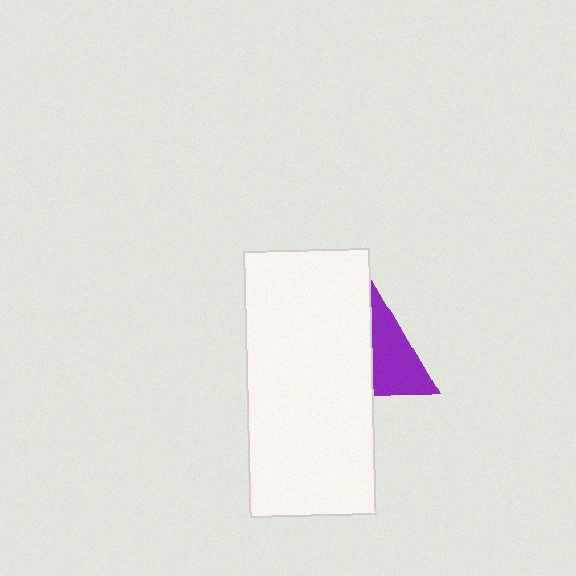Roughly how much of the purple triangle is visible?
About half of it is visible (roughly 50%).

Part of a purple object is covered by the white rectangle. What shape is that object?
It is a triangle.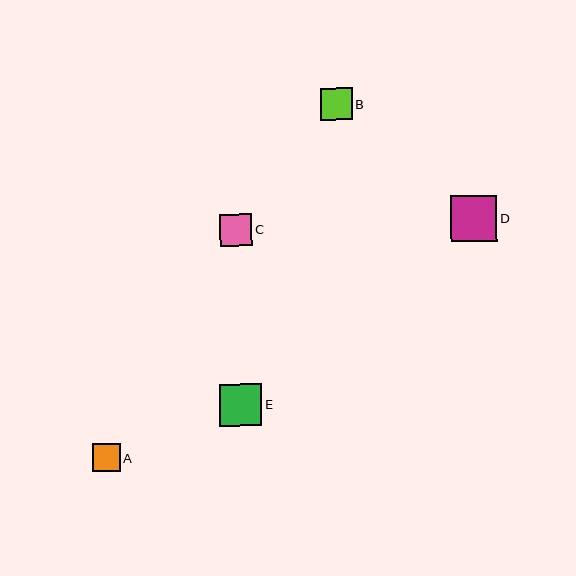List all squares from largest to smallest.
From largest to smallest: D, E, B, C, A.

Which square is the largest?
Square D is the largest with a size of approximately 46 pixels.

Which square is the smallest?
Square A is the smallest with a size of approximately 28 pixels.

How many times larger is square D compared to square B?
Square D is approximately 1.5 times the size of square B.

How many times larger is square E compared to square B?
Square E is approximately 1.3 times the size of square B.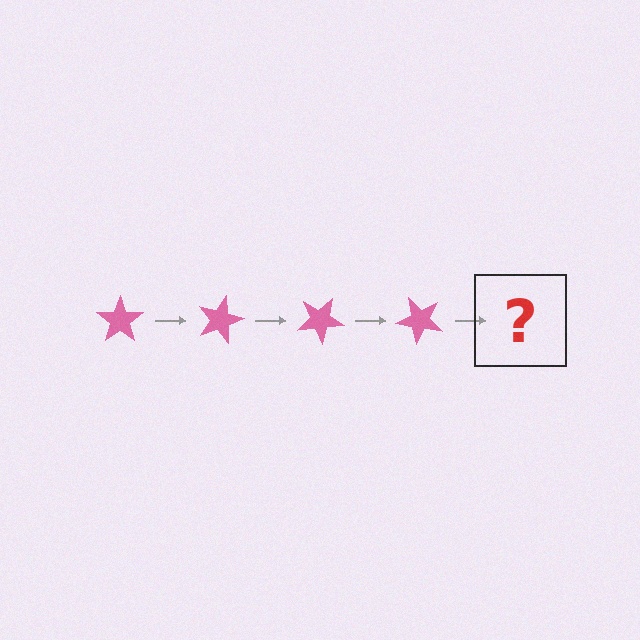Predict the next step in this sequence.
The next step is a pink star rotated 60 degrees.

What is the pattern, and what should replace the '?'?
The pattern is that the star rotates 15 degrees each step. The '?' should be a pink star rotated 60 degrees.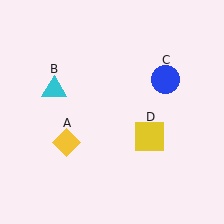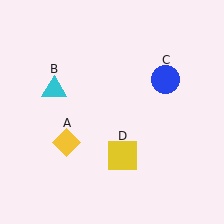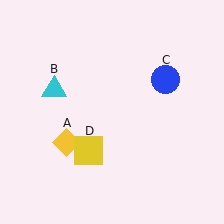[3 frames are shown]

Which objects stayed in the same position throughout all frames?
Yellow diamond (object A) and cyan triangle (object B) and blue circle (object C) remained stationary.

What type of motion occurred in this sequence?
The yellow square (object D) rotated clockwise around the center of the scene.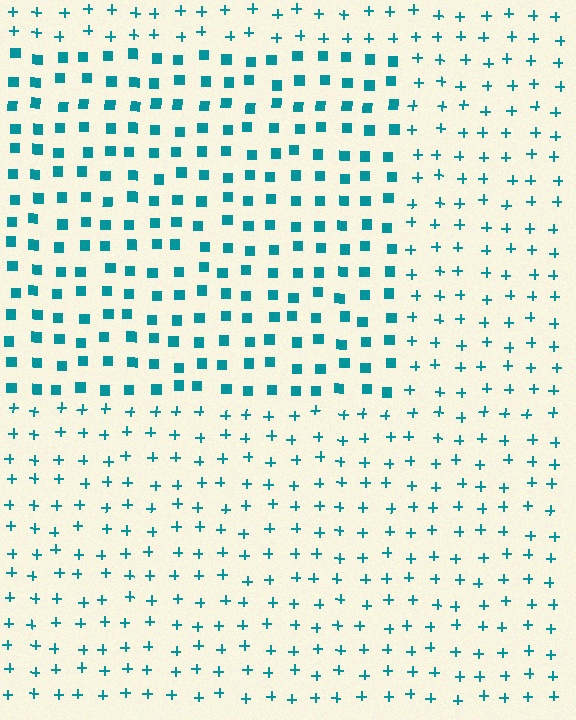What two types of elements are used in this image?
The image uses squares inside the rectangle region and plus signs outside it.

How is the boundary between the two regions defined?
The boundary is defined by a change in element shape: squares inside vs. plus signs outside. All elements share the same color and spacing.